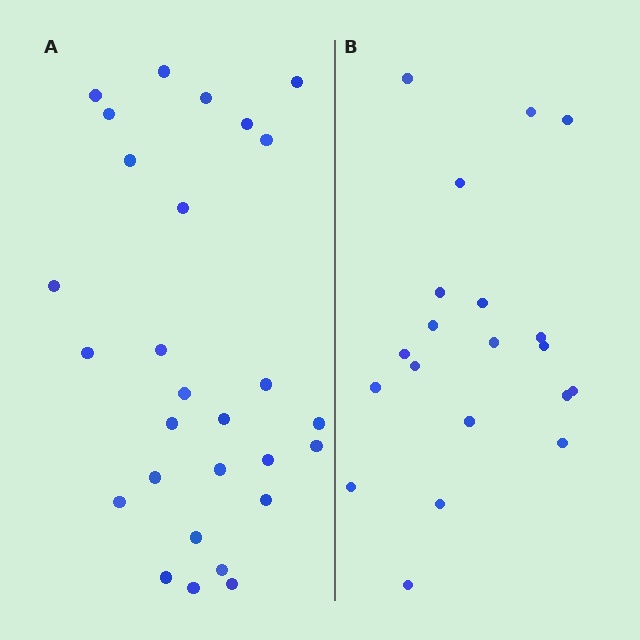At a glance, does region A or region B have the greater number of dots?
Region A (the left region) has more dots.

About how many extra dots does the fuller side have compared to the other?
Region A has roughly 8 or so more dots than region B.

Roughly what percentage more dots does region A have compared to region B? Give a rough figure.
About 40% more.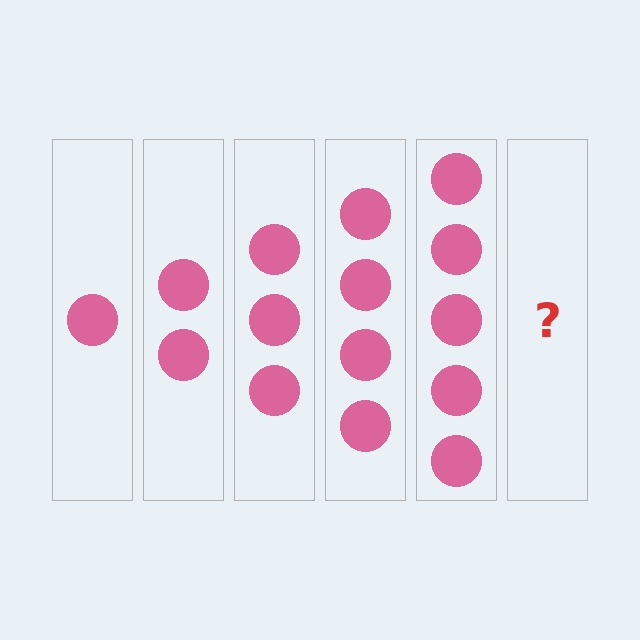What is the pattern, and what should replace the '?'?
The pattern is that each step adds one more circle. The '?' should be 6 circles.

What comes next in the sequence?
The next element should be 6 circles.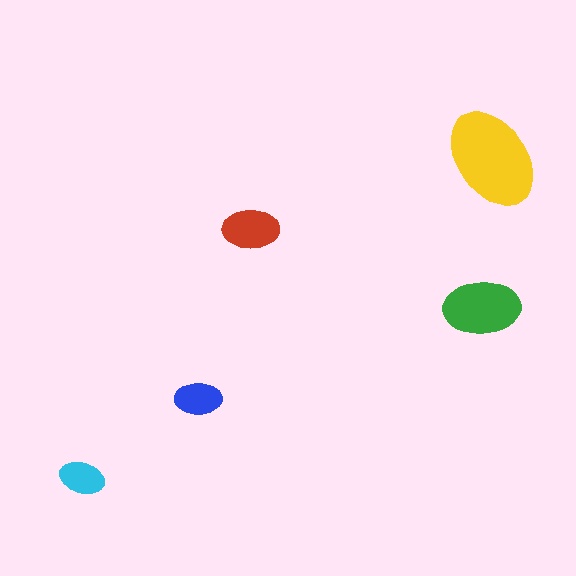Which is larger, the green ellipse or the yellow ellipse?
The yellow one.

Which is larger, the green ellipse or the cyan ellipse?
The green one.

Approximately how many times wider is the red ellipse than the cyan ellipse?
About 1.5 times wider.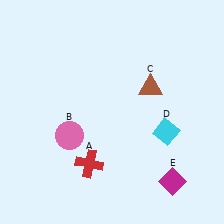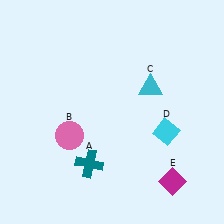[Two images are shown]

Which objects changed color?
A changed from red to teal. C changed from brown to cyan.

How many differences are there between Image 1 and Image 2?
There are 2 differences between the two images.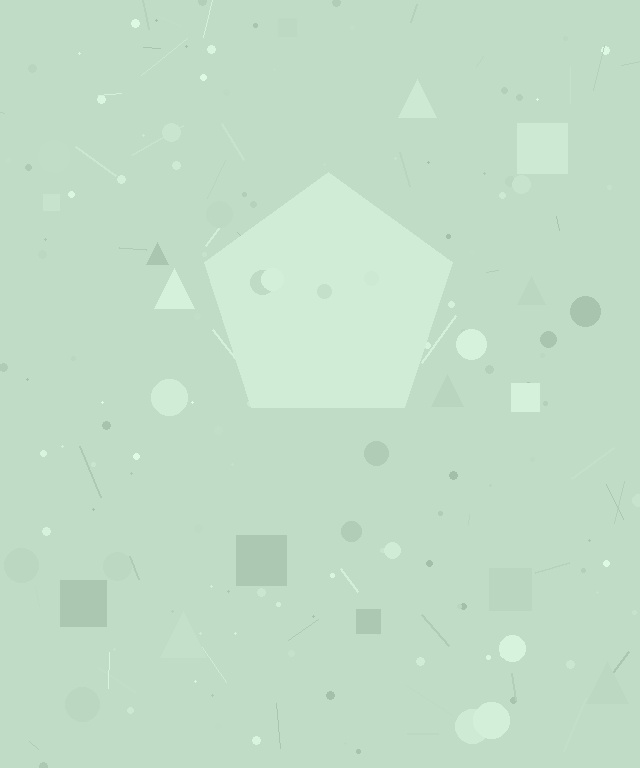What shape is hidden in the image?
A pentagon is hidden in the image.